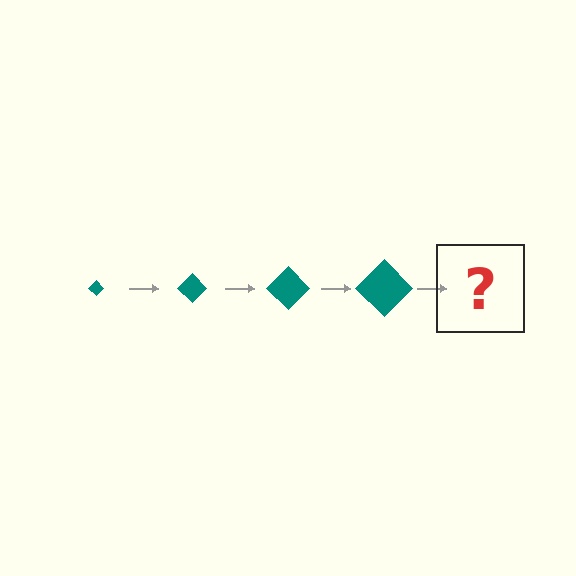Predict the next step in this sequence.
The next step is a teal diamond, larger than the previous one.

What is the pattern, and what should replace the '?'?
The pattern is that the diamond gets progressively larger each step. The '?' should be a teal diamond, larger than the previous one.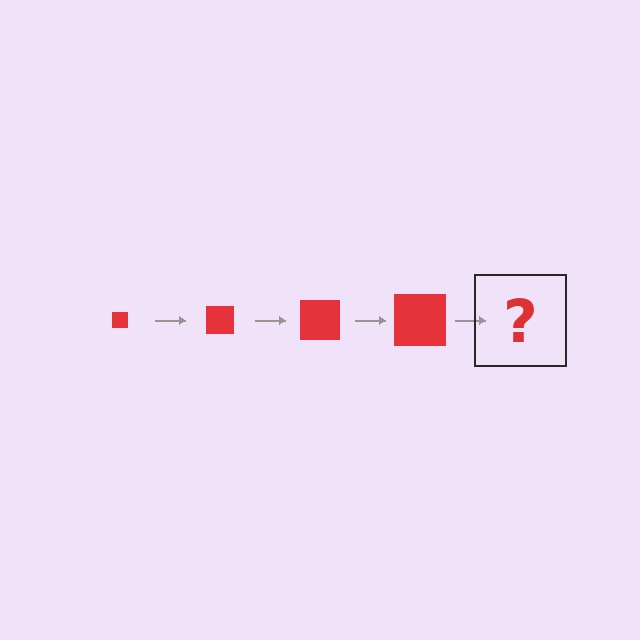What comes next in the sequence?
The next element should be a red square, larger than the previous one.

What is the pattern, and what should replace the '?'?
The pattern is that the square gets progressively larger each step. The '?' should be a red square, larger than the previous one.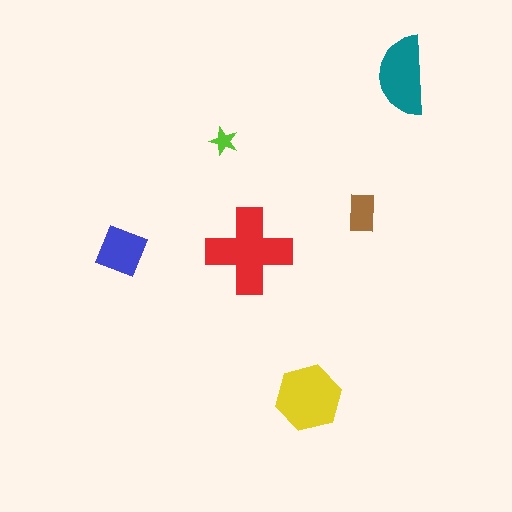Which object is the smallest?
The lime star.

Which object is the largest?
The red cross.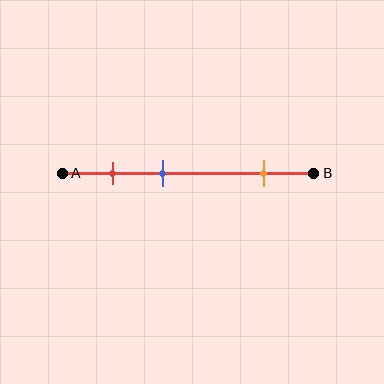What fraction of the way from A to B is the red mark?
The red mark is approximately 20% (0.2) of the way from A to B.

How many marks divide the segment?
There are 3 marks dividing the segment.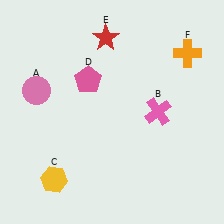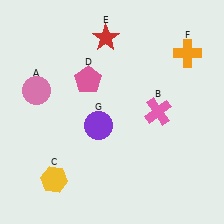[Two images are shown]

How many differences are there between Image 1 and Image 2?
There is 1 difference between the two images.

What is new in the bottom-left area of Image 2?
A purple circle (G) was added in the bottom-left area of Image 2.